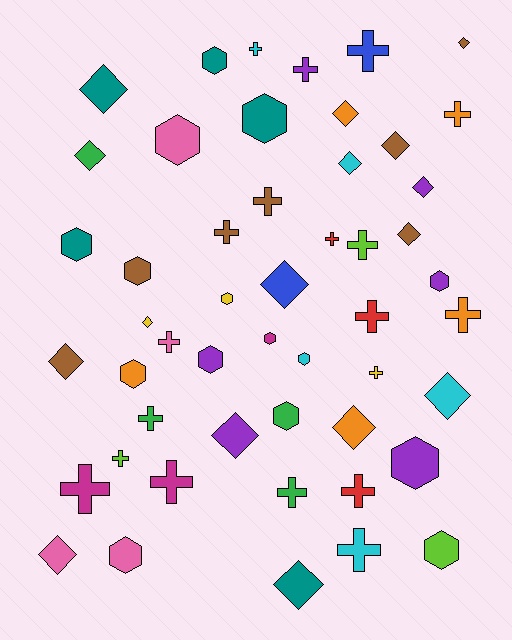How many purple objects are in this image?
There are 6 purple objects.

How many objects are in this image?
There are 50 objects.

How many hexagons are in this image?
There are 15 hexagons.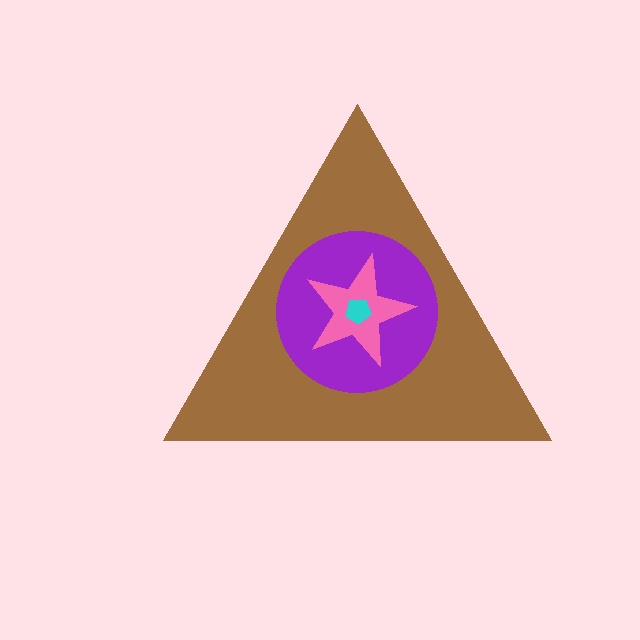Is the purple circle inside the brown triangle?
Yes.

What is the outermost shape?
The brown triangle.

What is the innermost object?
The cyan pentagon.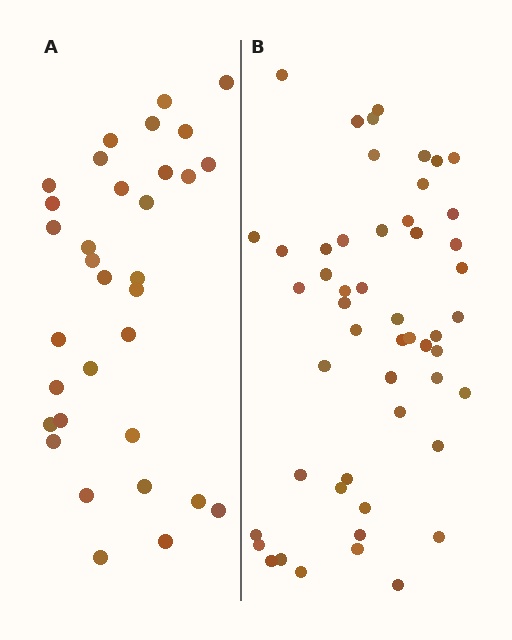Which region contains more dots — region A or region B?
Region B (the right region) has more dots.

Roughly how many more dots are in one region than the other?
Region B has approximately 20 more dots than region A.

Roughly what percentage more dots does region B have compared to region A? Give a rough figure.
About 55% more.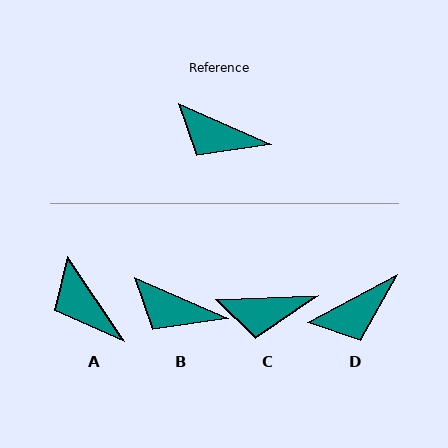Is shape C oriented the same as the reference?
No, it is off by about 26 degrees.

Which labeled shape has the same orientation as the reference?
B.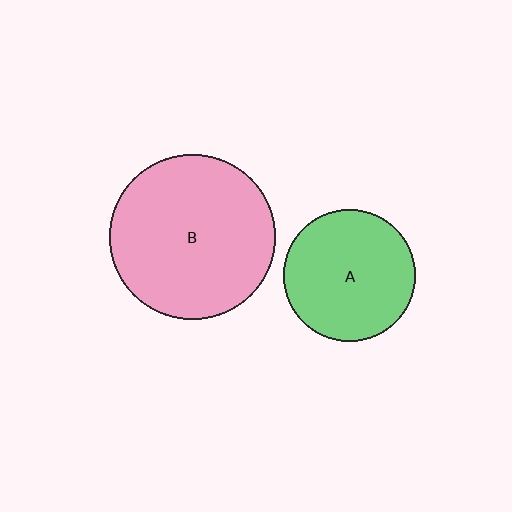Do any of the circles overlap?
No, none of the circles overlap.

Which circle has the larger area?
Circle B (pink).